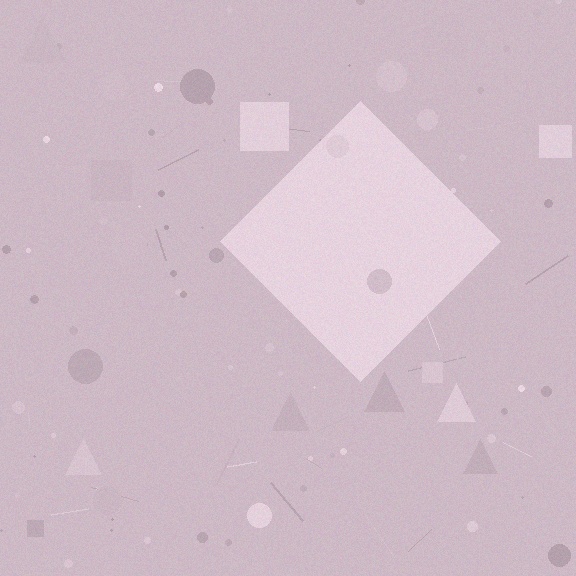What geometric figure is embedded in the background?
A diamond is embedded in the background.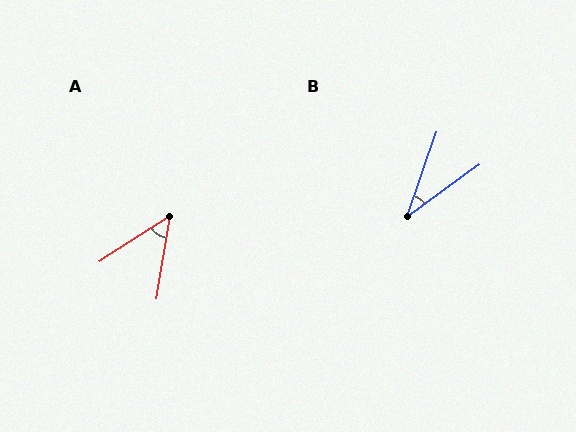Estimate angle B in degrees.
Approximately 35 degrees.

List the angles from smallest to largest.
B (35°), A (48°).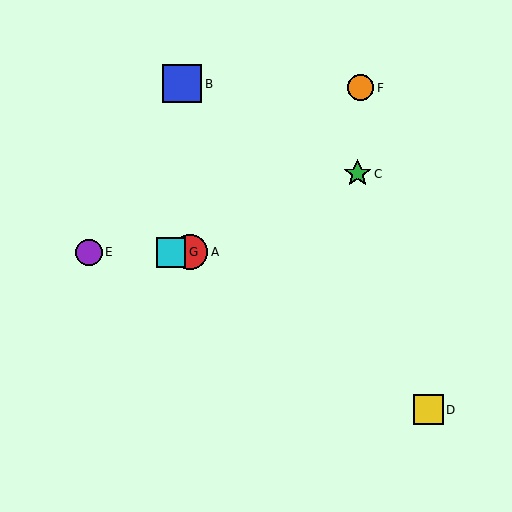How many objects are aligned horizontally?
3 objects (A, E, G) are aligned horizontally.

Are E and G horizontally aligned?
Yes, both are at y≈252.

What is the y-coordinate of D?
Object D is at y≈410.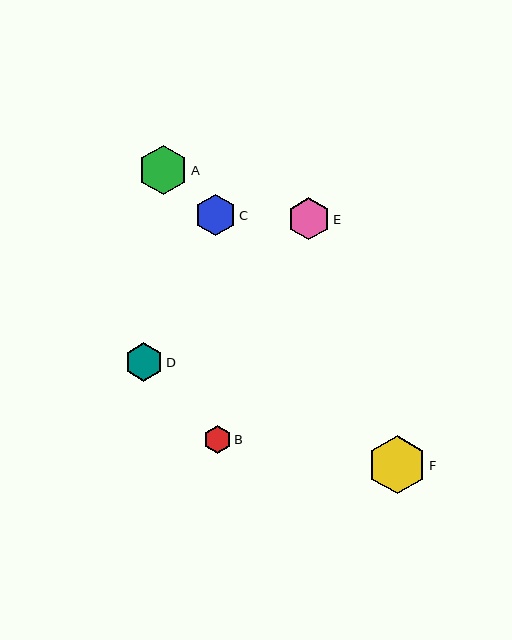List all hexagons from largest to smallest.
From largest to smallest: F, A, E, C, D, B.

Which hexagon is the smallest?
Hexagon B is the smallest with a size of approximately 28 pixels.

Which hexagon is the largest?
Hexagon F is the largest with a size of approximately 58 pixels.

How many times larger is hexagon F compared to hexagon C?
Hexagon F is approximately 1.4 times the size of hexagon C.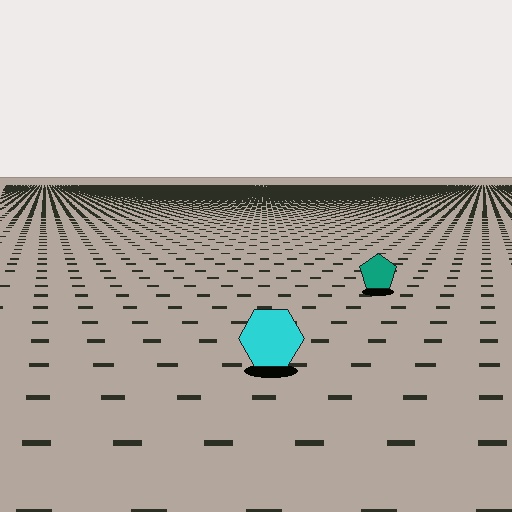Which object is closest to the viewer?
The cyan hexagon is closest. The texture marks near it are larger and more spread out.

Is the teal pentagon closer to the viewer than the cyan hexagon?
No. The cyan hexagon is closer — you can tell from the texture gradient: the ground texture is coarser near it.